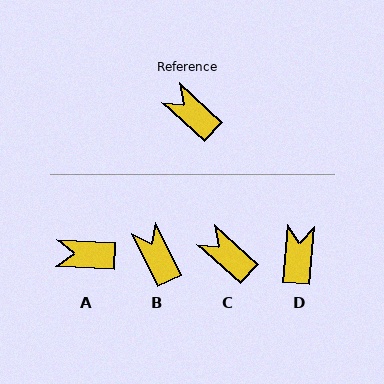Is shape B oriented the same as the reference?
No, it is off by about 22 degrees.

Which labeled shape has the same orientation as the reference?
C.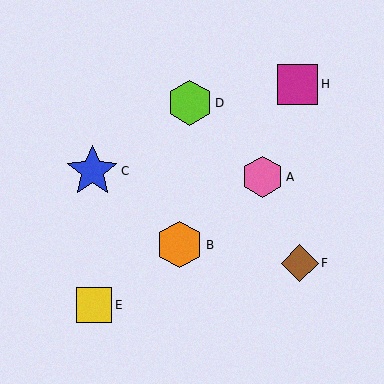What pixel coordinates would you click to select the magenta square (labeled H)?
Click at (298, 84) to select the magenta square H.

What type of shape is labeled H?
Shape H is a magenta square.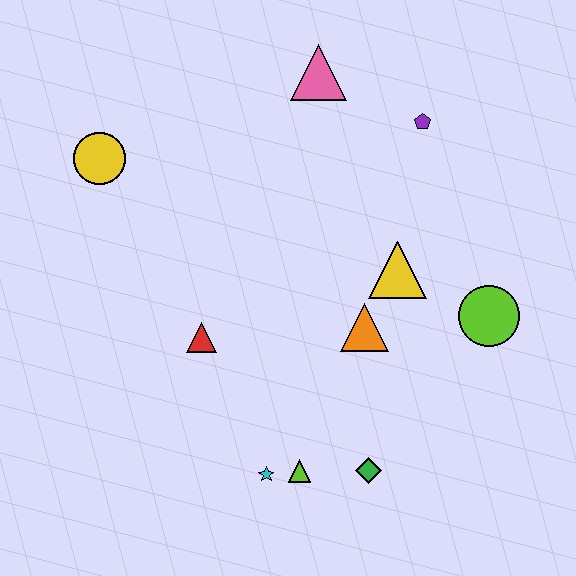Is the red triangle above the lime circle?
No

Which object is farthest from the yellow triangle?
The yellow circle is farthest from the yellow triangle.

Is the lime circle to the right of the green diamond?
Yes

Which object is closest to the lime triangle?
The cyan star is closest to the lime triangle.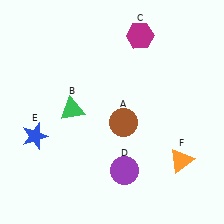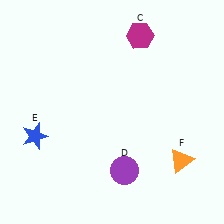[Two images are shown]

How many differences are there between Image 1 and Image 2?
There are 2 differences between the two images.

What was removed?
The green triangle (B), the brown circle (A) were removed in Image 2.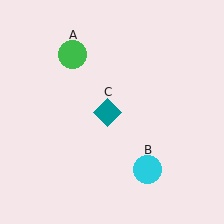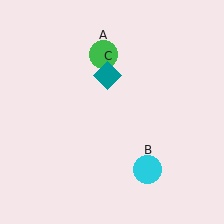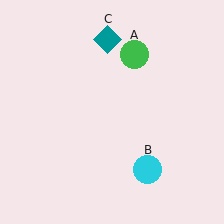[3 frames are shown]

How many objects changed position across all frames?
2 objects changed position: green circle (object A), teal diamond (object C).